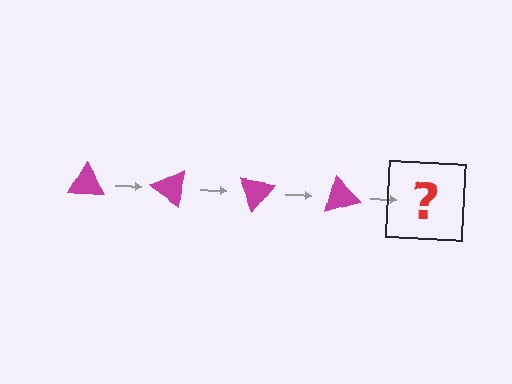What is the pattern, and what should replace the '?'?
The pattern is that the triangle rotates 35 degrees each step. The '?' should be a magenta triangle rotated 140 degrees.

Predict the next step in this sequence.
The next step is a magenta triangle rotated 140 degrees.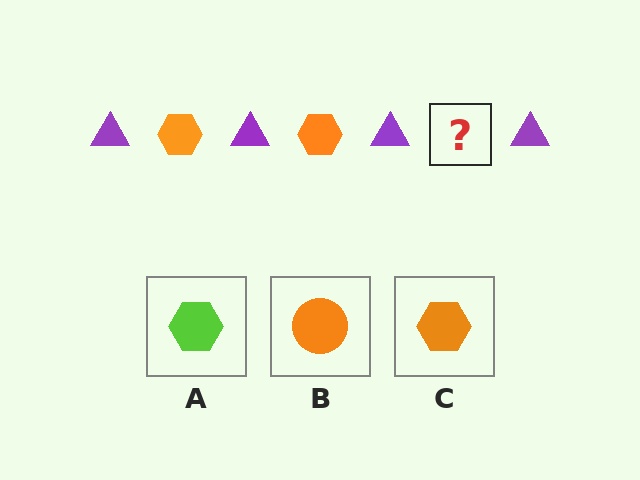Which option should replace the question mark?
Option C.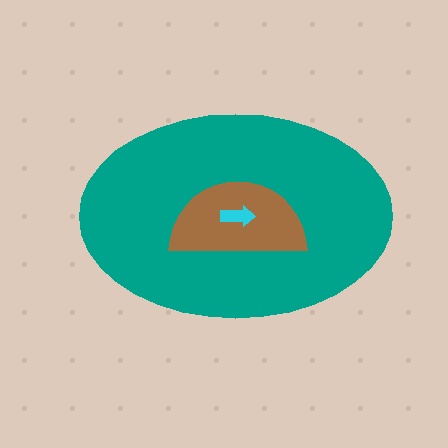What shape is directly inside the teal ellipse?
The brown semicircle.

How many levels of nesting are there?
3.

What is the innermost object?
The cyan arrow.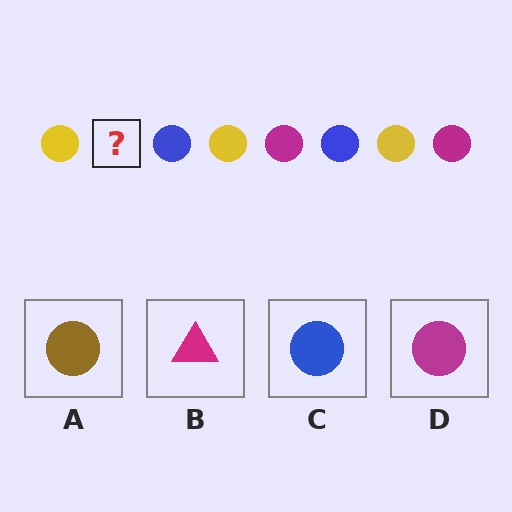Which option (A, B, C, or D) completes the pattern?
D.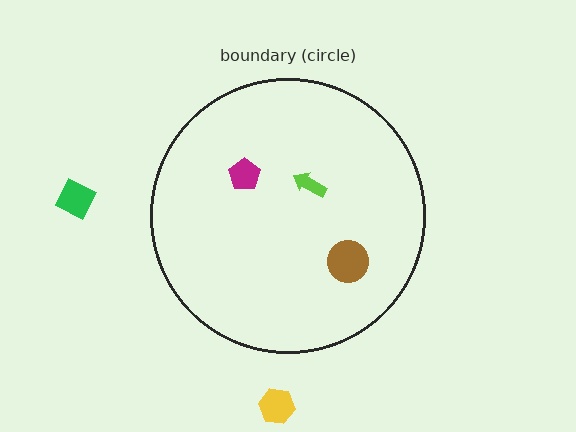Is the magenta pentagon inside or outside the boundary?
Inside.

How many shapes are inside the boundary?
3 inside, 2 outside.